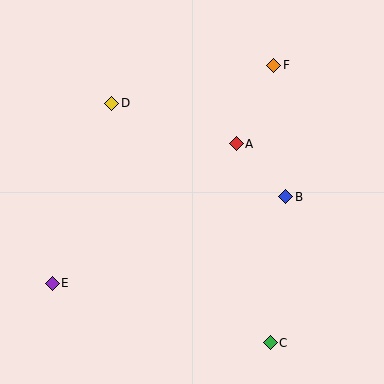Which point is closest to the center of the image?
Point A at (236, 144) is closest to the center.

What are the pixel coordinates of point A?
Point A is at (236, 144).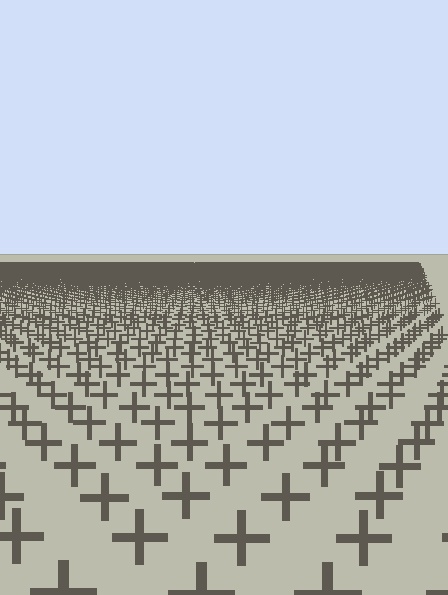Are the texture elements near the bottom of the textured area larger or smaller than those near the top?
Larger. Near the bottom, elements are closer to the viewer and appear at a bigger on-screen size.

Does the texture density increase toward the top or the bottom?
Density increases toward the top.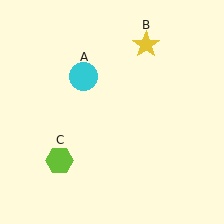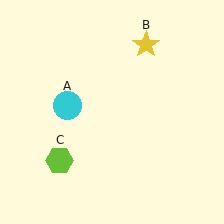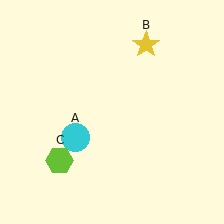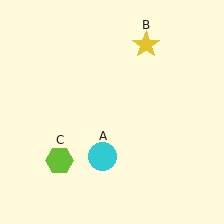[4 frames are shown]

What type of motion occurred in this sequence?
The cyan circle (object A) rotated counterclockwise around the center of the scene.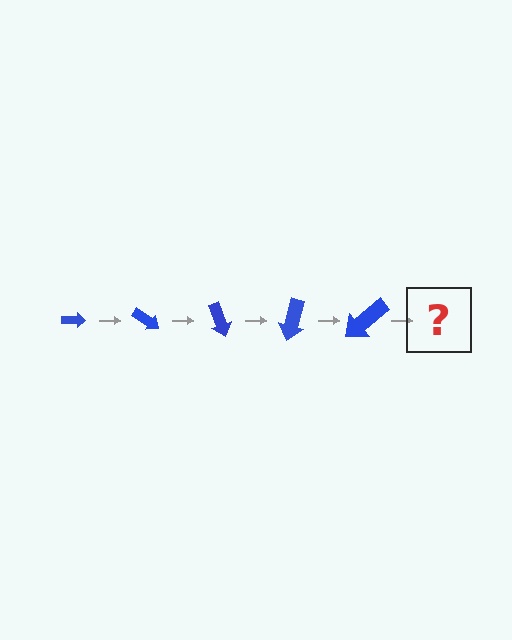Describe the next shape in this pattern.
It should be an arrow, larger than the previous one and rotated 175 degrees from the start.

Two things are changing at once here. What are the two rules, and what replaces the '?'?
The two rules are that the arrow grows larger each step and it rotates 35 degrees each step. The '?' should be an arrow, larger than the previous one and rotated 175 degrees from the start.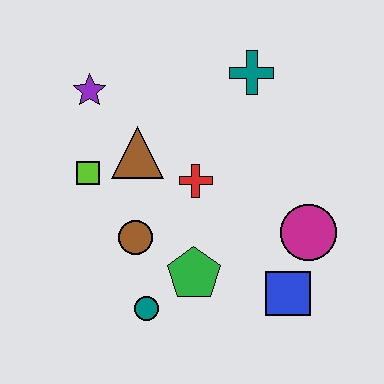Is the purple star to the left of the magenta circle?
Yes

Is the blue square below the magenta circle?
Yes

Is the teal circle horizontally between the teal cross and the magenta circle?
No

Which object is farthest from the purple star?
The blue square is farthest from the purple star.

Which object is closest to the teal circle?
The green pentagon is closest to the teal circle.